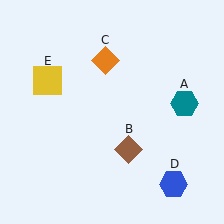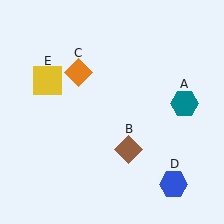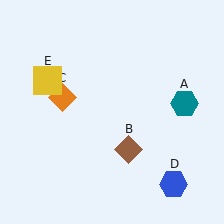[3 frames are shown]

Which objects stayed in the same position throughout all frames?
Teal hexagon (object A) and brown diamond (object B) and blue hexagon (object D) and yellow square (object E) remained stationary.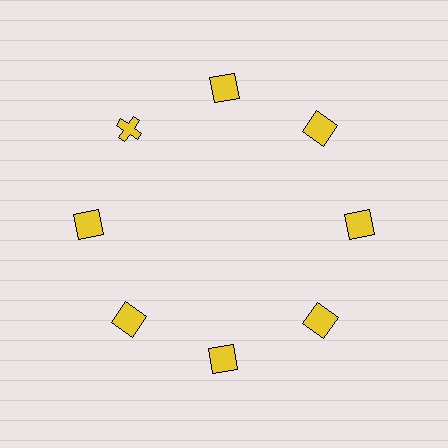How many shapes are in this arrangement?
There are 8 shapes arranged in a ring pattern.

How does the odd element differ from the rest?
It has a different shape: cross instead of square.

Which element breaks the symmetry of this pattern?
The yellow cross at roughly the 10 o'clock position breaks the symmetry. All other shapes are yellow squares.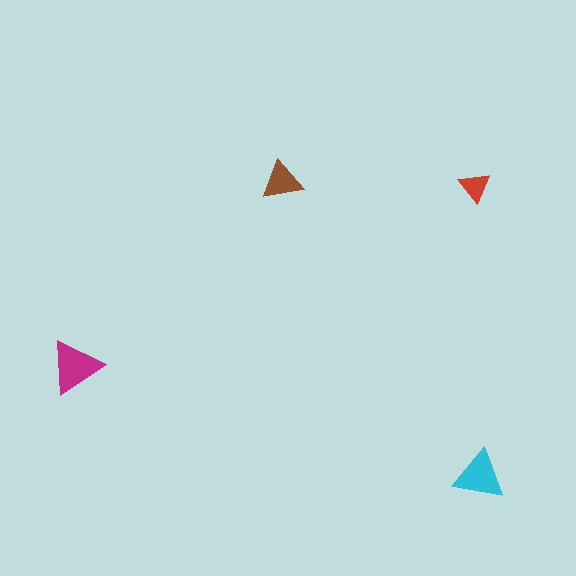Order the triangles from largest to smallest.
the magenta one, the cyan one, the brown one, the red one.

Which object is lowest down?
The cyan triangle is bottommost.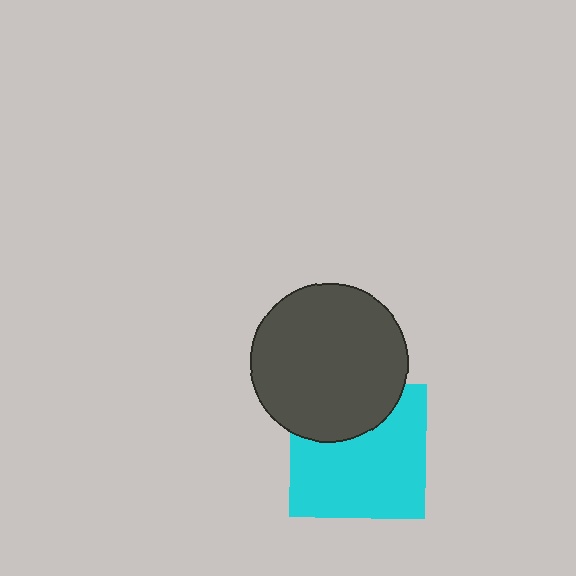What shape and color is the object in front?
The object in front is a dark gray circle.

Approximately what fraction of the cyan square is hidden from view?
Roughly 30% of the cyan square is hidden behind the dark gray circle.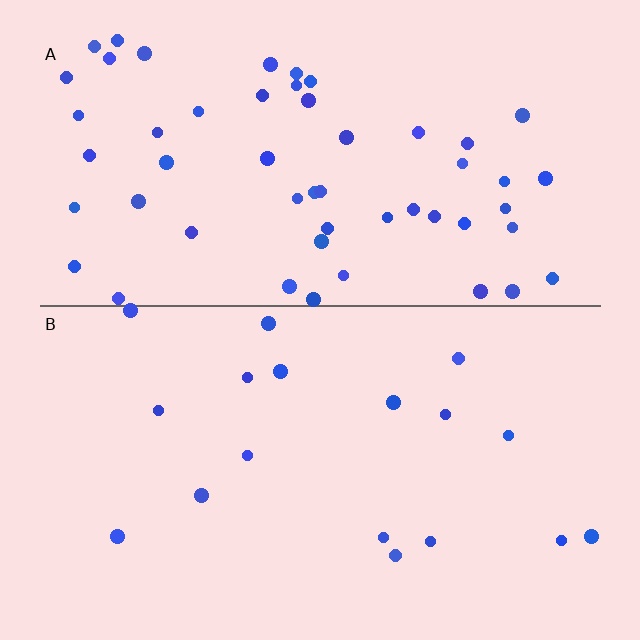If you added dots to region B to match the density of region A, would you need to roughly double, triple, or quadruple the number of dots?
Approximately triple.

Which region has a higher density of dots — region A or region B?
A (the top).